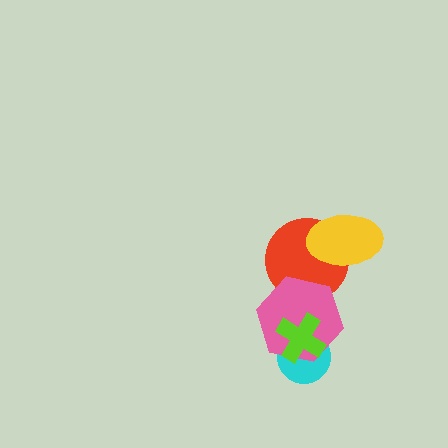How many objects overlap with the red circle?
2 objects overlap with the red circle.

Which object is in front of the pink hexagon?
The lime cross is in front of the pink hexagon.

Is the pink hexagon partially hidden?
Yes, it is partially covered by another shape.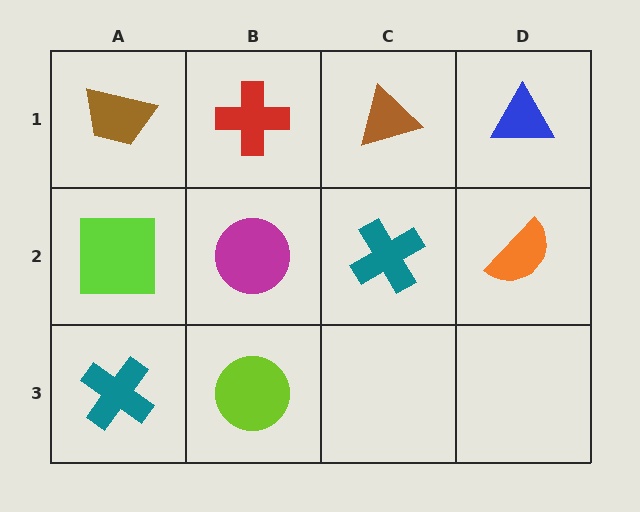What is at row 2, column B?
A magenta circle.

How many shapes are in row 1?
4 shapes.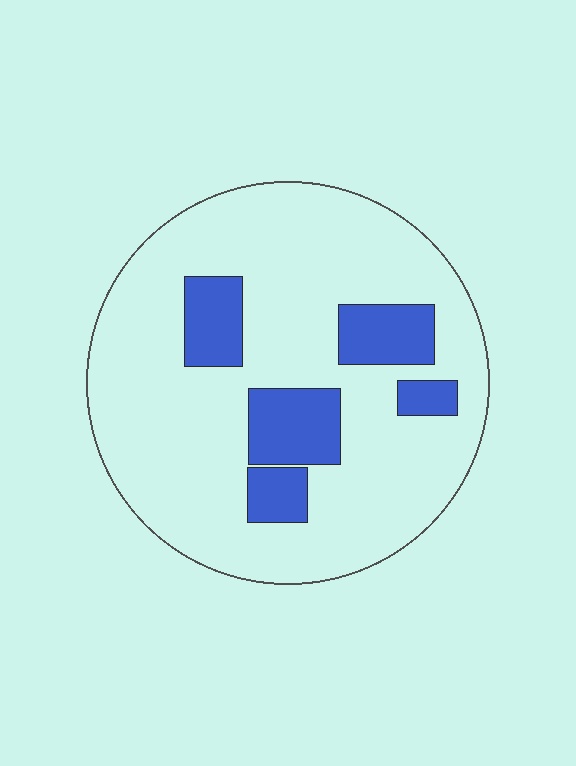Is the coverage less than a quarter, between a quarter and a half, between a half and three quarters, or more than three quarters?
Less than a quarter.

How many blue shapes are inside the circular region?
5.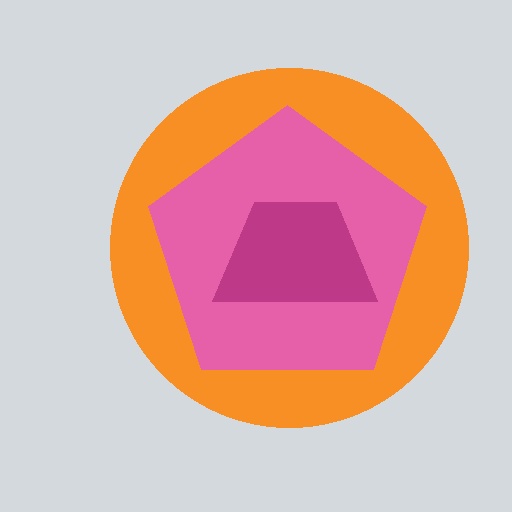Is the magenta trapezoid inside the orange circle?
Yes.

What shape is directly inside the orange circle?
The pink pentagon.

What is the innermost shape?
The magenta trapezoid.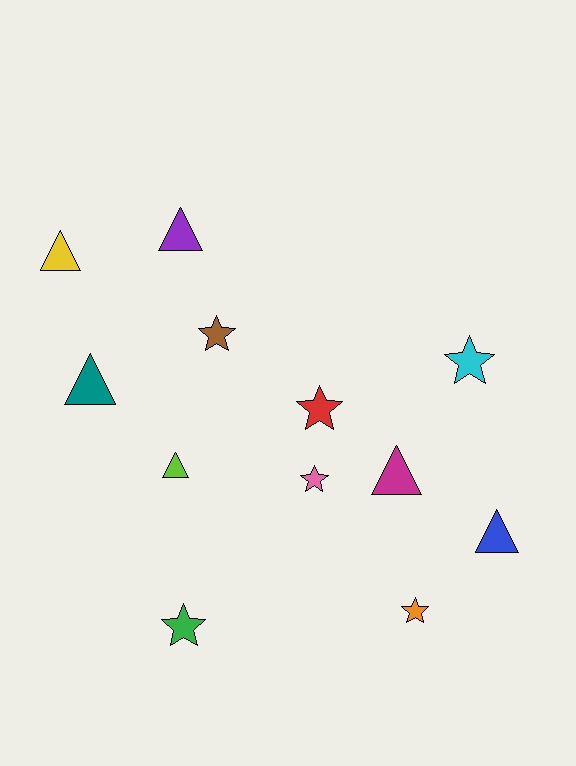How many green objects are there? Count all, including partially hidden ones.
There is 1 green object.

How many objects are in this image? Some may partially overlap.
There are 12 objects.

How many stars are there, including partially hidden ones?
There are 6 stars.